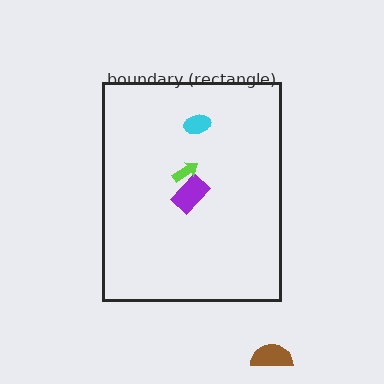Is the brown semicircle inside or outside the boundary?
Outside.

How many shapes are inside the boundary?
3 inside, 1 outside.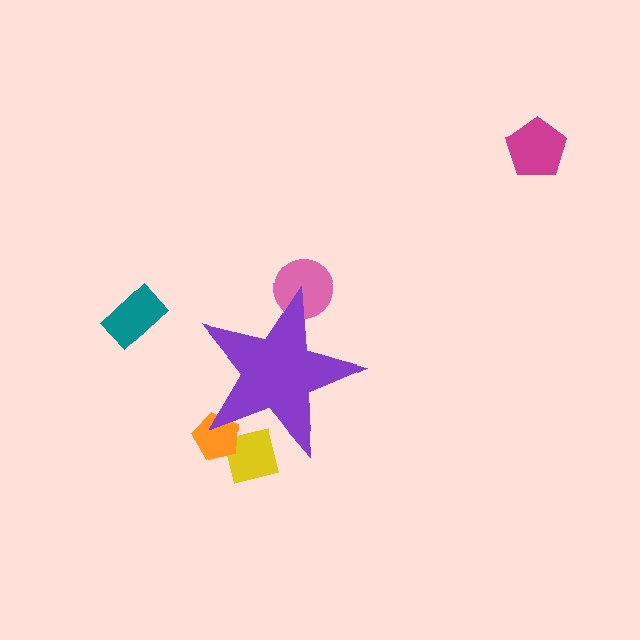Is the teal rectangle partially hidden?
No, the teal rectangle is fully visible.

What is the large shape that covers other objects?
A purple star.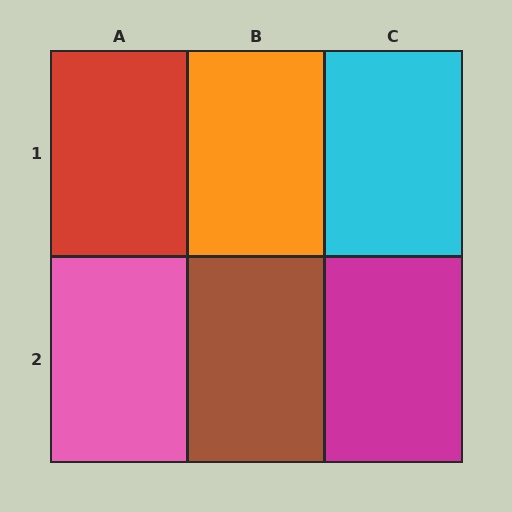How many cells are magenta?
1 cell is magenta.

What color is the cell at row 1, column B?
Orange.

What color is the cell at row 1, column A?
Red.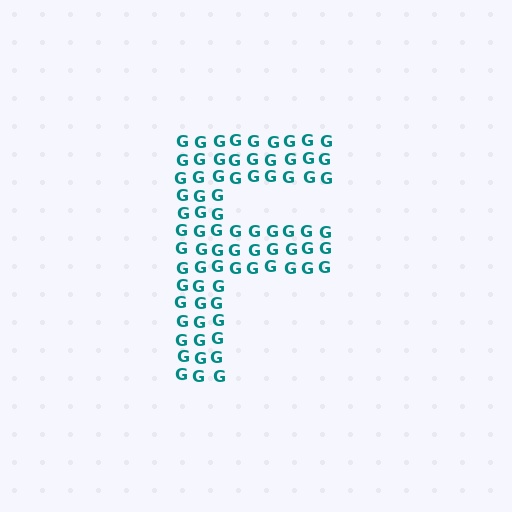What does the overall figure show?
The overall figure shows the letter F.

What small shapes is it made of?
It is made of small letter G's.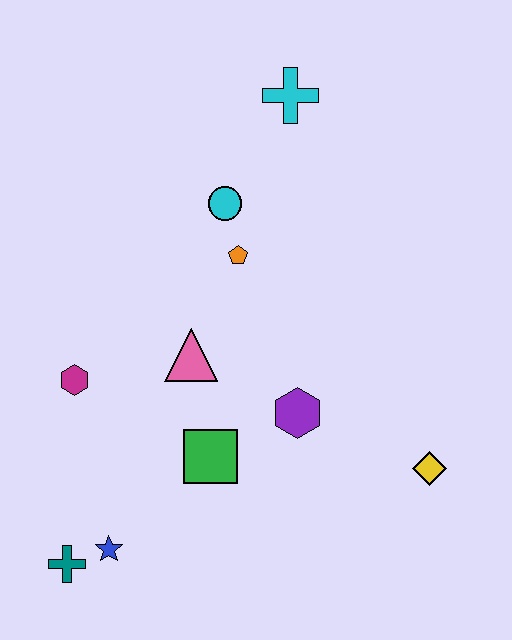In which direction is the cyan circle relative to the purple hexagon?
The cyan circle is above the purple hexagon.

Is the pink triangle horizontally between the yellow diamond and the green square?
No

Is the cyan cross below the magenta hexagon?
No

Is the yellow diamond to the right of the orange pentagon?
Yes